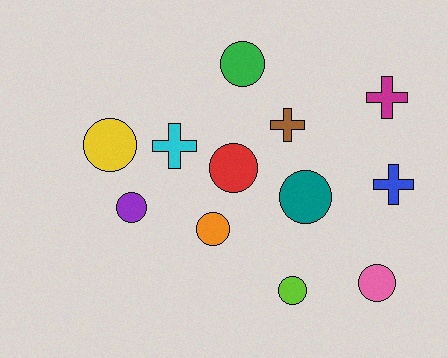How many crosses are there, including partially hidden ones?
There are 4 crosses.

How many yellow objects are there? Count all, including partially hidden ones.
There is 1 yellow object.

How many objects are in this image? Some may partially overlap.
There are 12 objects.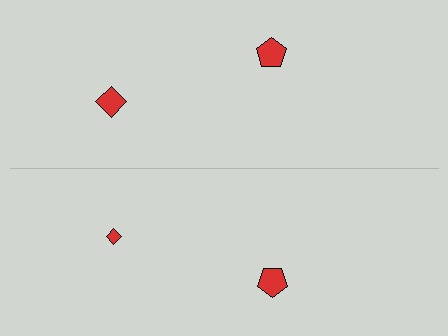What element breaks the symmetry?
The red diamond on the bottom side has a different size than its mirror counterpart.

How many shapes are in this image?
There are 4 shapes in this image.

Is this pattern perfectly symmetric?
No, the pattern is not perfectly symmetric. The red diamond on the bottom side has a different size than its mirror counterpart.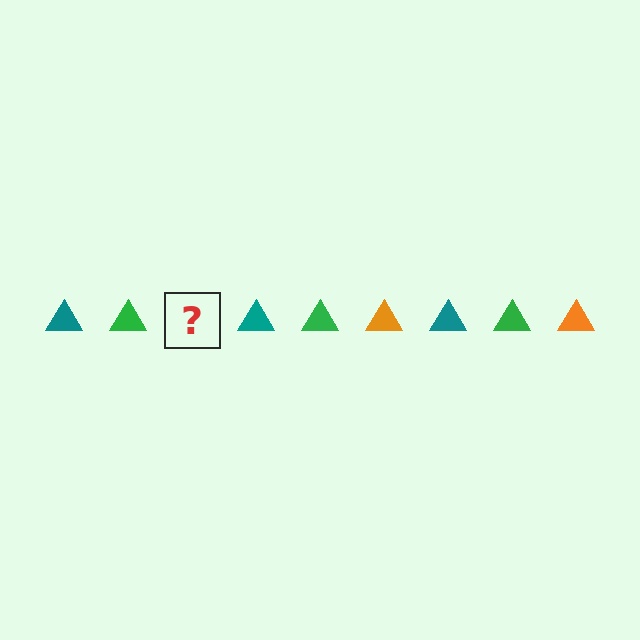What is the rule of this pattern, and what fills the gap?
The rule is that the pattern cycles through teal, green, orange triangles. The gap should be filled with an orange triangle.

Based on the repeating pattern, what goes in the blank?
The blank should be an orange triangle.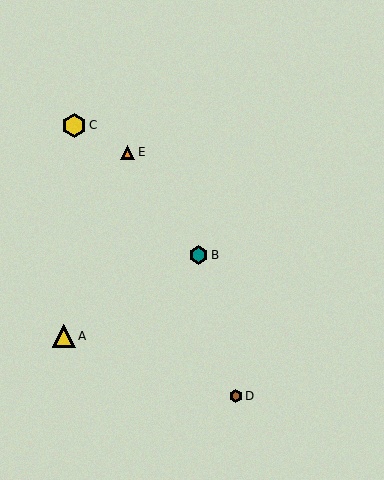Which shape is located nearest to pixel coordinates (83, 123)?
The yellow hexagon (labeled C) at (74, 125) is nearest to that location.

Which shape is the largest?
The yellow hexagon (labeled C) is the largest.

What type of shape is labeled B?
Shape B is a teal hexagon.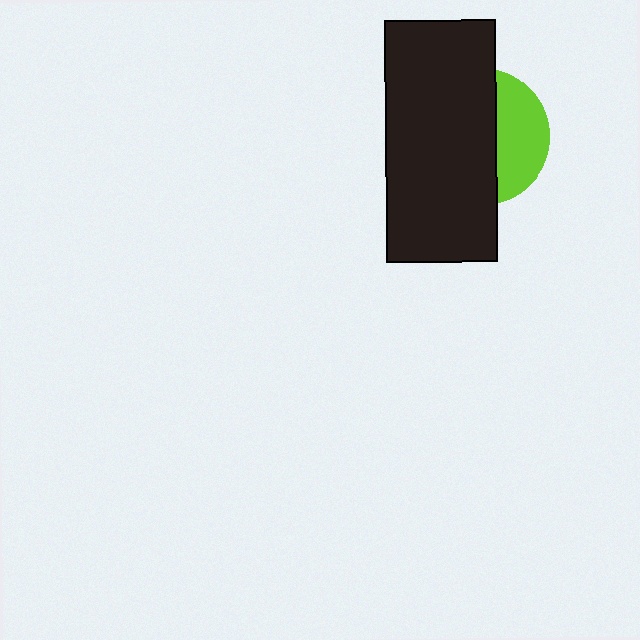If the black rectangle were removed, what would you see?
You would see the complete lime circle.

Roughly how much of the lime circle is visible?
A small part of it is visible (roughly 35%).